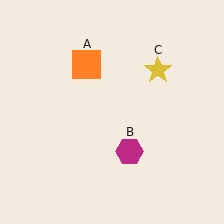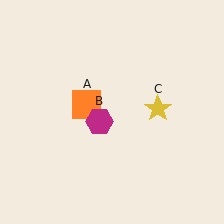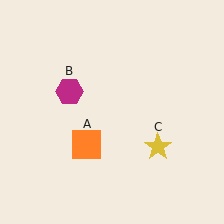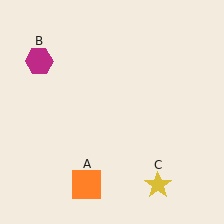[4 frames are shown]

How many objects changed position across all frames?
3 objects changed position: orange square (object A), magenta hexagon (object B), yellow star (object C).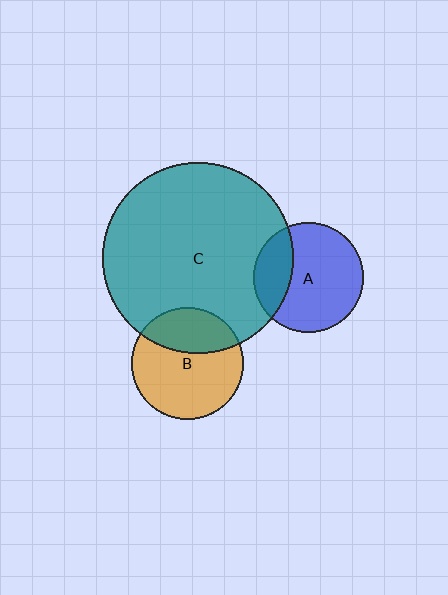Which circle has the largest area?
Circle C (teal).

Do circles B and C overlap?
Yes.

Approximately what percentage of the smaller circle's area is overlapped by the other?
Approximately 35%.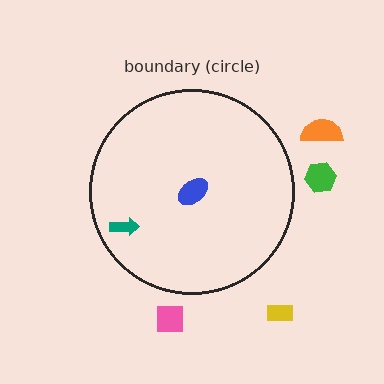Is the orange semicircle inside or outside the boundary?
Outside.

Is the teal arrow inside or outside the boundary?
Inside.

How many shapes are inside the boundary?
2 inside, 4 outside.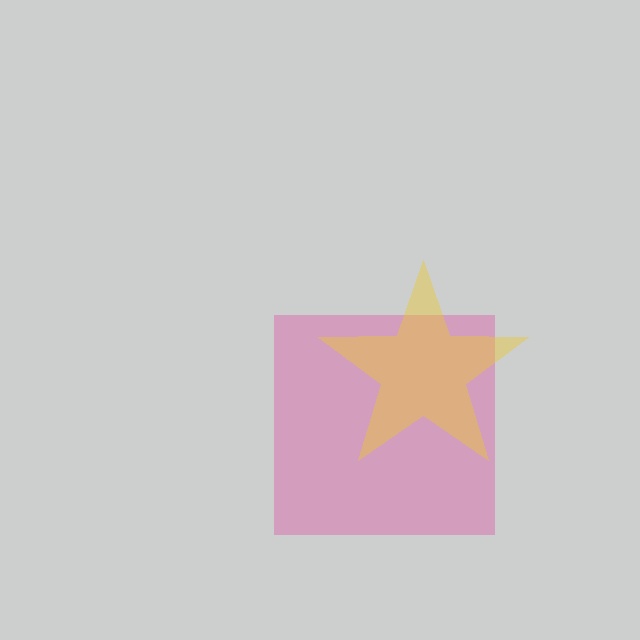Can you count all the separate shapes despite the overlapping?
Yes, there are 2 separate shapes.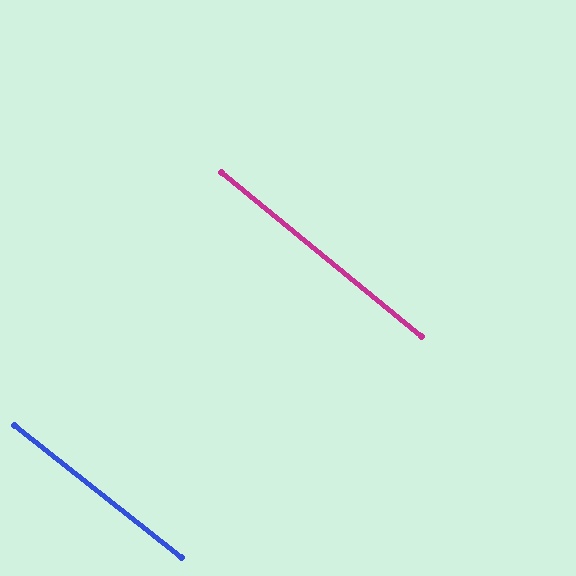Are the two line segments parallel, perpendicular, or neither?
Parallel — their directions differ by only 1.2°.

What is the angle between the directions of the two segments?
Approximately 1 degree.